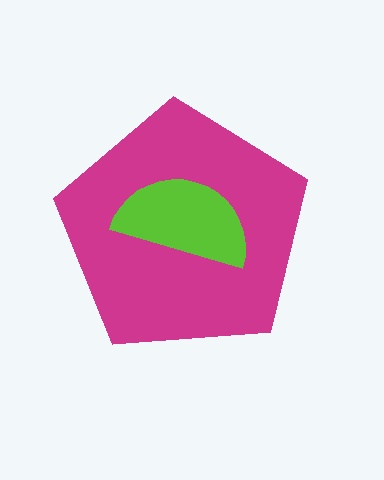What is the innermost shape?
The lime semicircle.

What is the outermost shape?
The magenta pentagon.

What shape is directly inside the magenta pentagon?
The lime semicircle.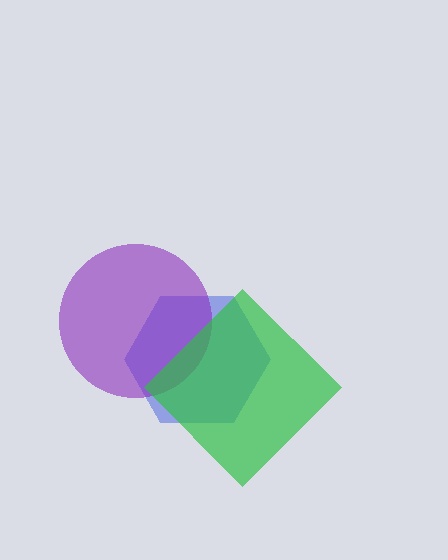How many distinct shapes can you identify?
There are 3 distinct shapes: a blue hexagon, a purple circle, a green diamond.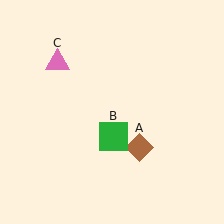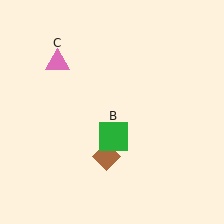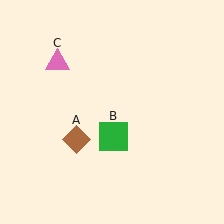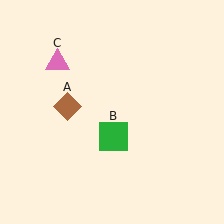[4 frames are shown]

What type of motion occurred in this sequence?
The brown diamond (object A) rotated clockwise around the center of the scene.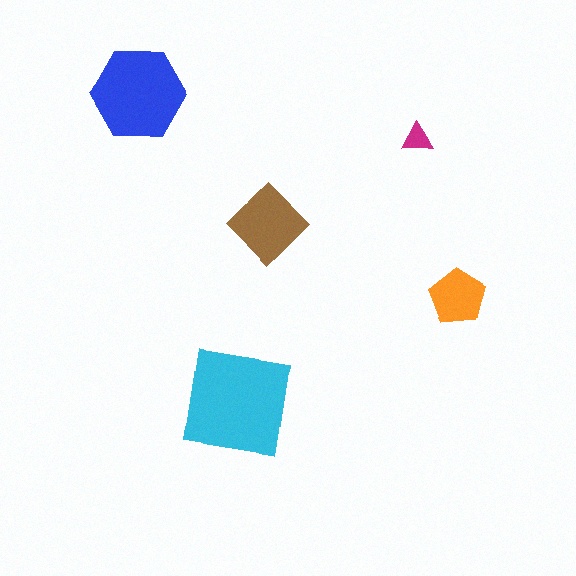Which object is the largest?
The cyan square.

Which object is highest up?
The blue hexagon is topmost.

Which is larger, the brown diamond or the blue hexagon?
The blue hexagon.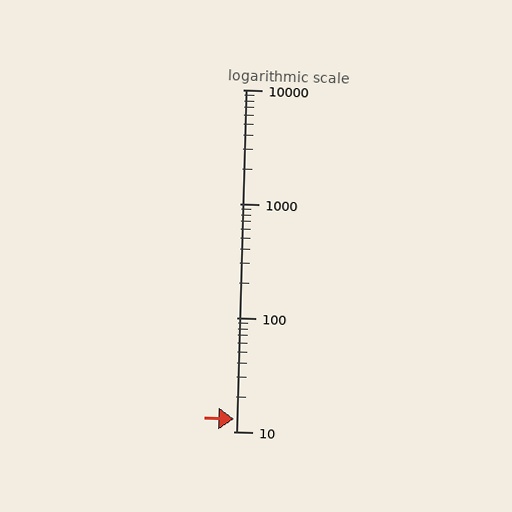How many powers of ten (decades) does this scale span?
The scale spans 3 decades, from 10 to 10000.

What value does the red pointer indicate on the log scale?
The pointer indicates approximately 13.